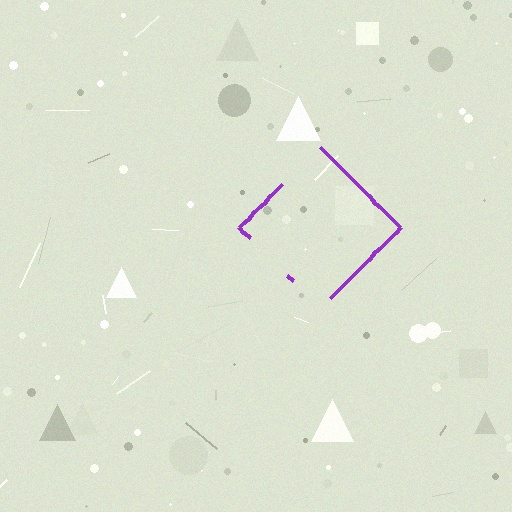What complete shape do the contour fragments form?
The contour fragments form a diamond.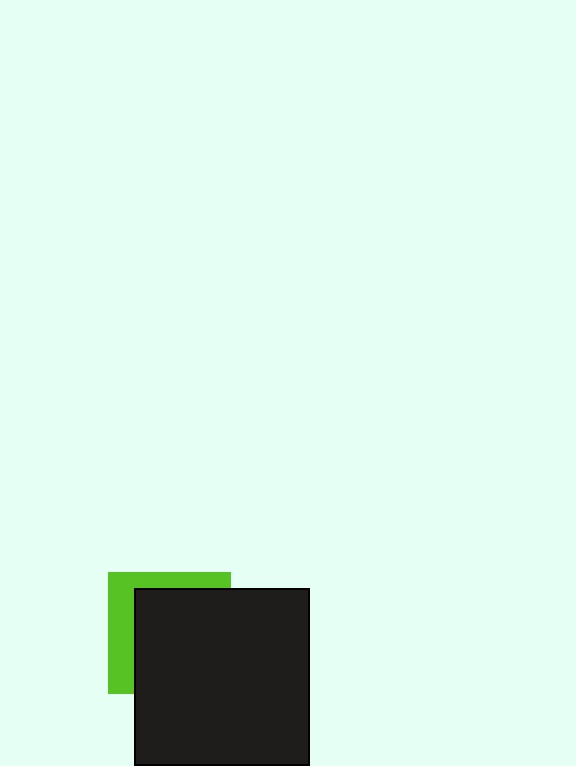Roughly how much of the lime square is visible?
A small part of it is visible (roughly 31%).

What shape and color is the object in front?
The object in front is a black rectangle.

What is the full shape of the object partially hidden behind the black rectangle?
The partially hidden object is a lime square.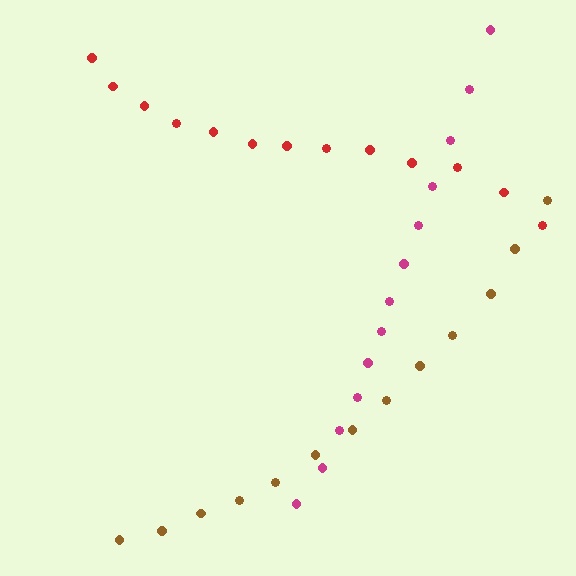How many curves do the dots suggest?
There are 3 distinct paths.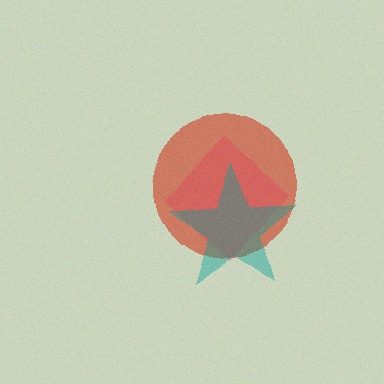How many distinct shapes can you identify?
There are 3 distinct shapes: a pink diamond, a red circle, a teal star.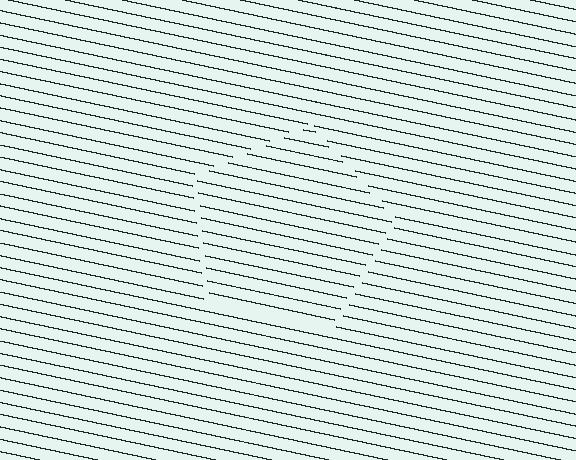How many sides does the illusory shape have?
5 sides — the line-ends trace a pentagon.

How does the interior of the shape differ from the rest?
The interior of the shape contains the same grating, shifted by half a period — the contour is defined by the phase discontinuity where line-ends from the inner and outer gratings abut.